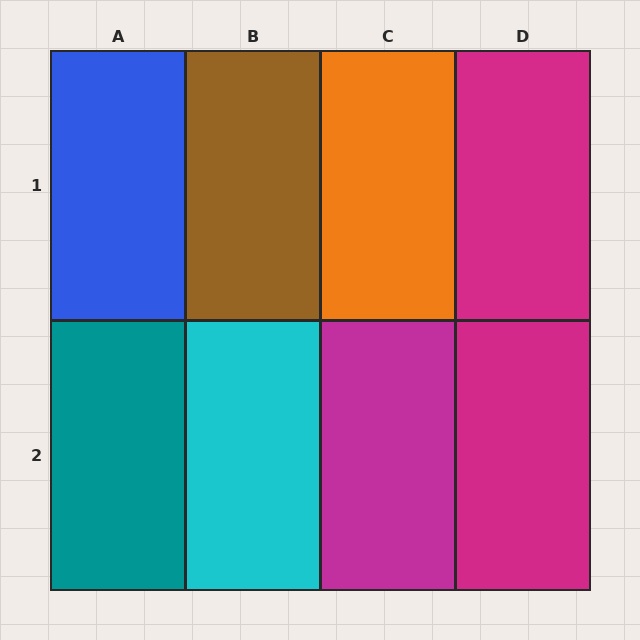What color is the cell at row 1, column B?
Brown.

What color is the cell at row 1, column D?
Magenta.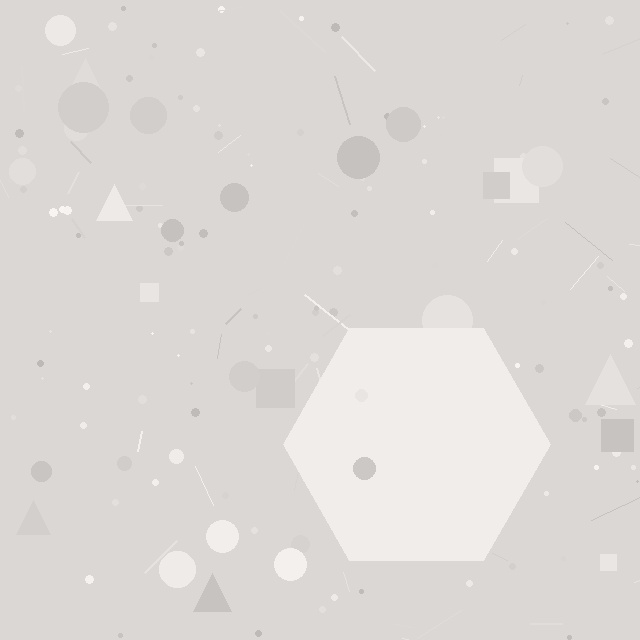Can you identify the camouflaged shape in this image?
The camouflaged shape is a hexagon.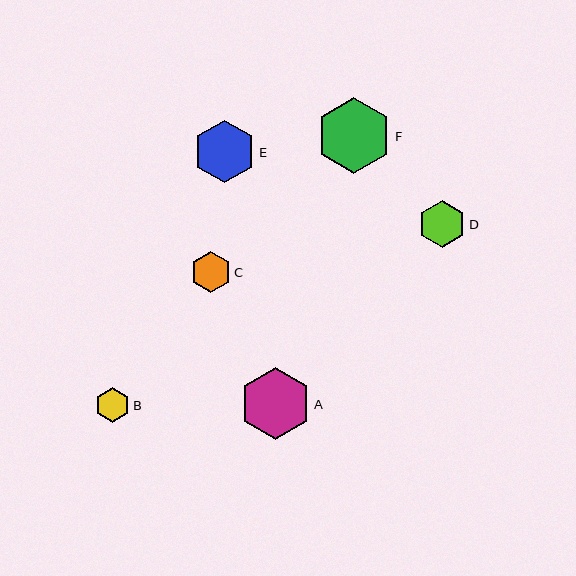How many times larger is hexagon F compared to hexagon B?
Hexagon F is approximately 2.1 times the size of hexagon B.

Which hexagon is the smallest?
Hexagon B is the smallest with a size of approximately 35 pixels.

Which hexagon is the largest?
Hexagon F is the largest with a size of approximately 76 pixels.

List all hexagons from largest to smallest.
From largest to smallest: F, A, E, D, C, B.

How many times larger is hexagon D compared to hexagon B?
Hexagon D is approximately 1.3 times the size of hexagon B.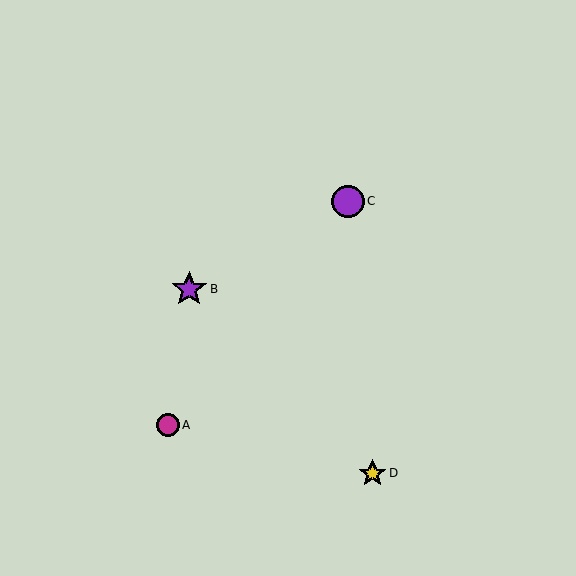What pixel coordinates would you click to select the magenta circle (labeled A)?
Click at (168, 425) to select the magenta circle A.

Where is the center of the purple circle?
The center of the purple circle is at (348, 201).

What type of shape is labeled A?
Shape A is a magenta circle.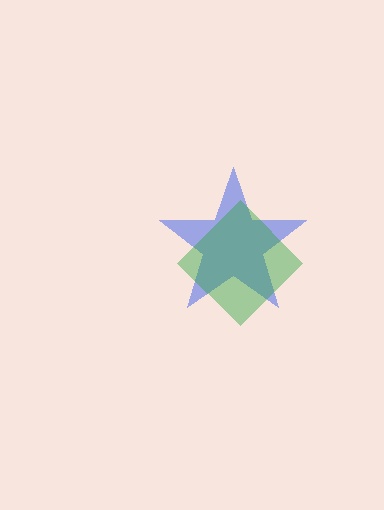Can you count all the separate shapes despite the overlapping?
Yes, there are 2 separate shapes.